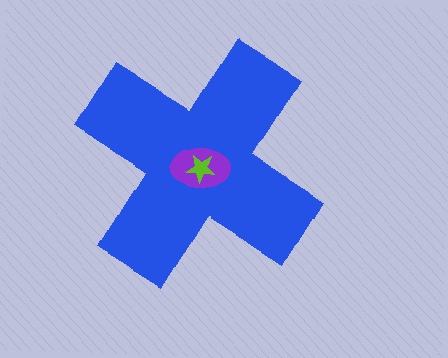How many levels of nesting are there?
3.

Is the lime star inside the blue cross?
Yes.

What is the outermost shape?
The blue cross.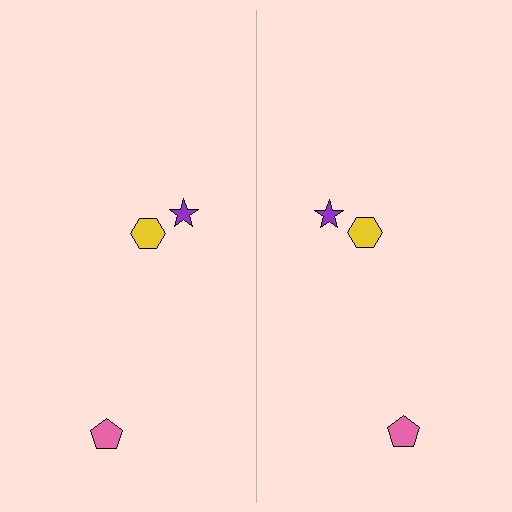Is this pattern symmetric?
Yes, this pattern has bilateral (reflection) symmetry.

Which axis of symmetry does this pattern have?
The pattern has a vertical axis of symmetry running through the center of the image.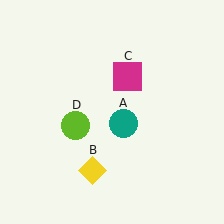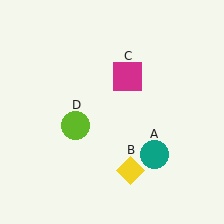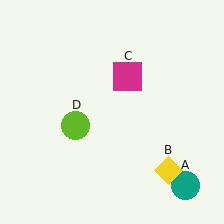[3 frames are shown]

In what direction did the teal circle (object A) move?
The teal circle (object A) moved down and to the right.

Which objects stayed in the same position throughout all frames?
Magenta square (object C) and lime circle (object D) remained stationary.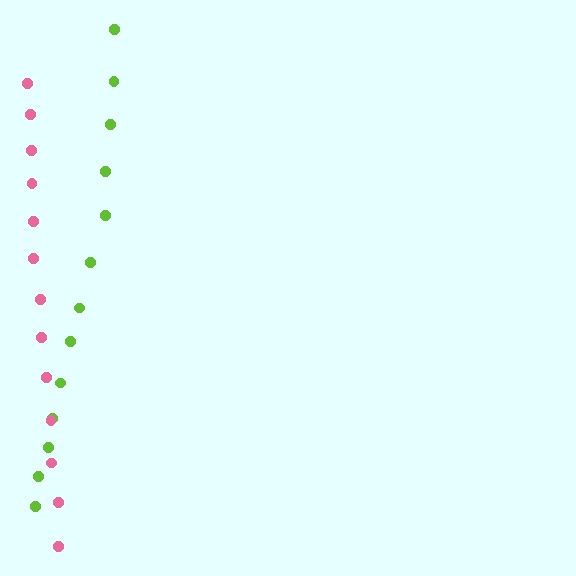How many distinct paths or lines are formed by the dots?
There are 2 distinct paths.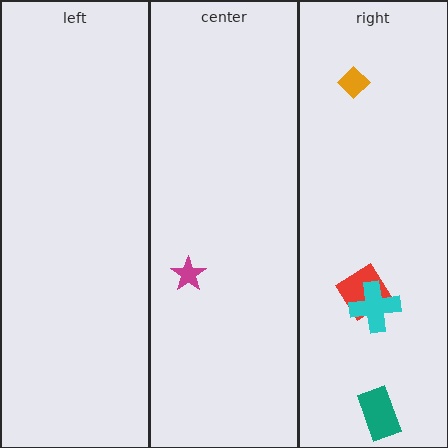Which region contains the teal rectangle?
The right region.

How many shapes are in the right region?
4.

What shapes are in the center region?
The magenta star.